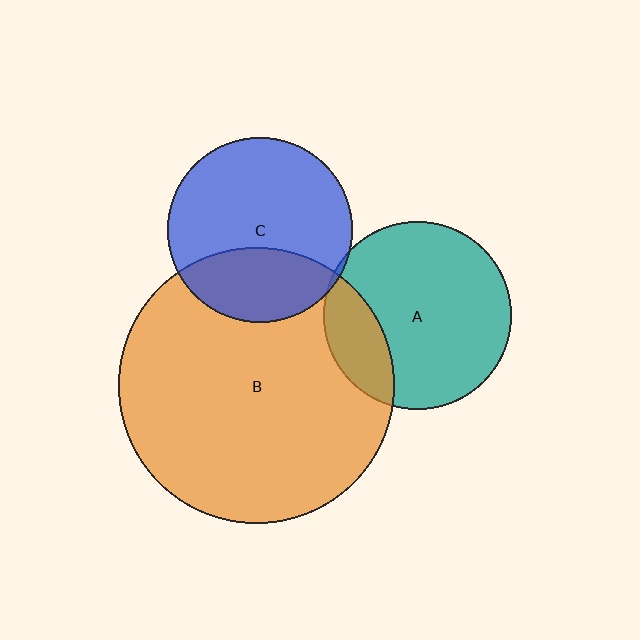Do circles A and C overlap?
Yes.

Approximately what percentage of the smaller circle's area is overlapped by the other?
Approximately 5%.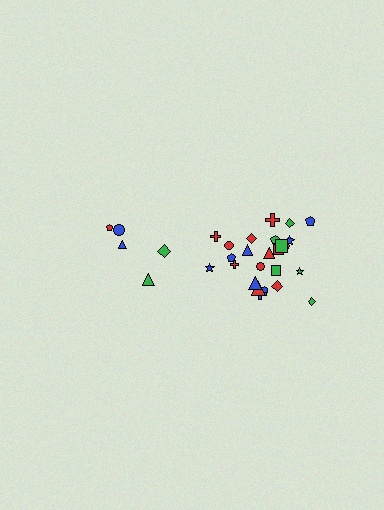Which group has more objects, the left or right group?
The right group.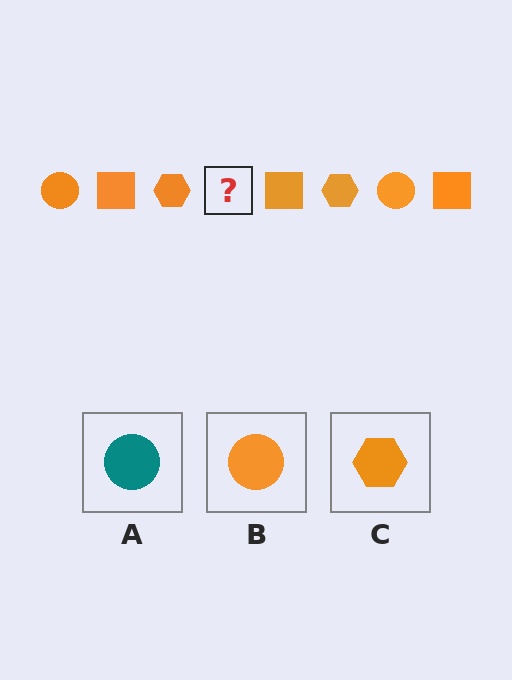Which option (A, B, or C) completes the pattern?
B.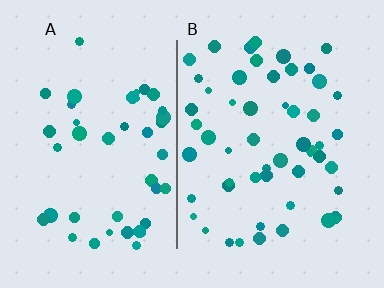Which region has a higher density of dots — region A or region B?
B (the right).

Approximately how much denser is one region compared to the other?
Approximately 1.3× — region B over region A.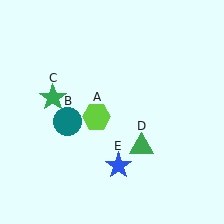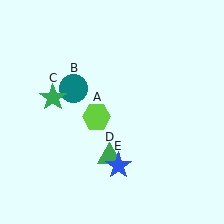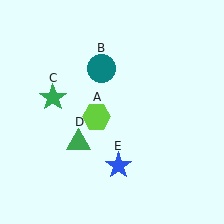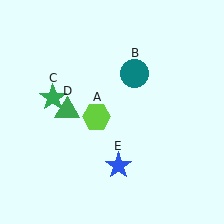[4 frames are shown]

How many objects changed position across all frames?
2 objects changed position: teal circle (object B), green triangle (object D).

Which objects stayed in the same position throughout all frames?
Lime hexagon (object A) and green star (object C) and blue star (object E) remained stationary.